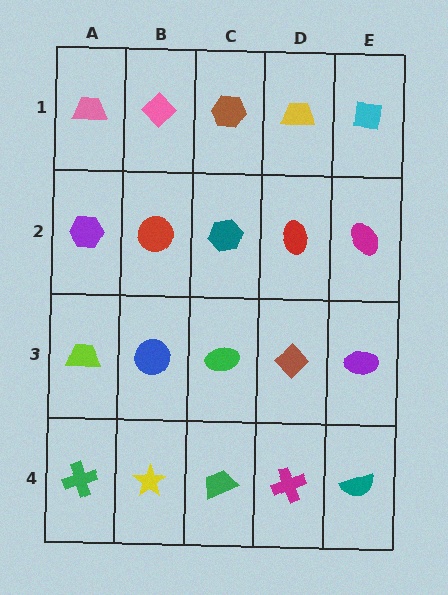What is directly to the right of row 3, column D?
A purple ellipse.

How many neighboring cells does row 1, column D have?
3.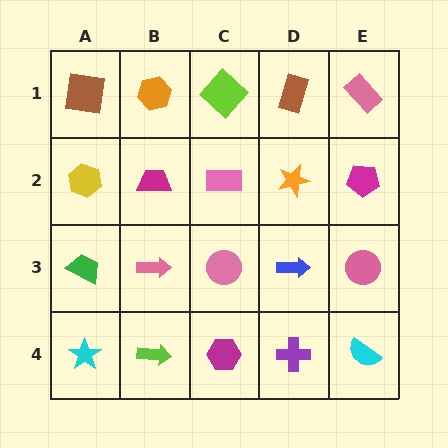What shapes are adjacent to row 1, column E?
A magenta pentagon (row 2, column E), a brown rectangle (row 1, column D).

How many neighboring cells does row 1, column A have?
2.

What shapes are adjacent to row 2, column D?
A brown rectangle (row 1, column D), a blue arrow (row 3, column D), a pink rectangle (row 2, column C), a magenta pentagon (row 2, column E).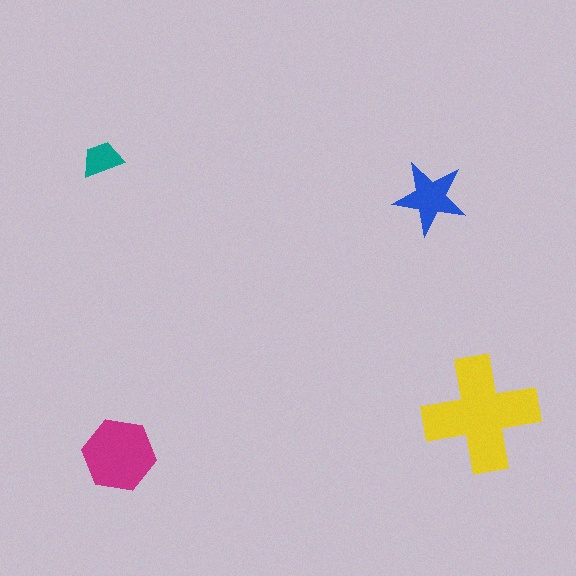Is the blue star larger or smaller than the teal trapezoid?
Larger.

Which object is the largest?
The yellow cross.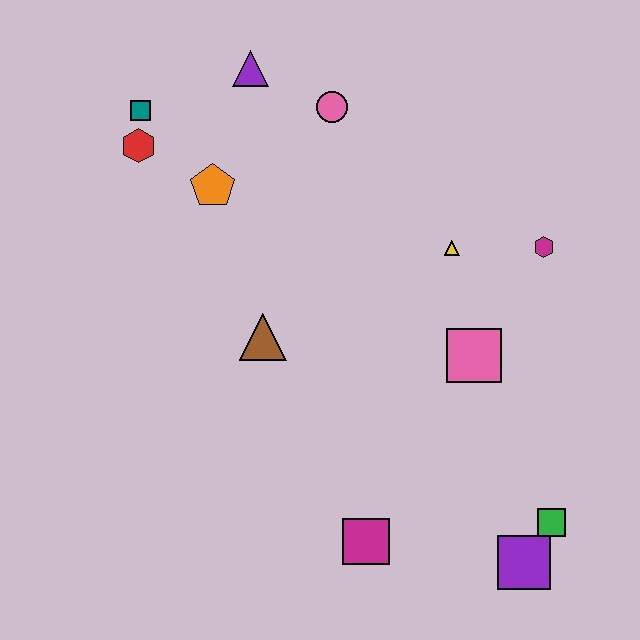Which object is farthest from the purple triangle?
The purple square is farthest from the purple triangle.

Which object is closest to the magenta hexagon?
The yellow triangle is closest to the magenta hexagon.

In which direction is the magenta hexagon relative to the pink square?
The magenta hexagon is above the pink square.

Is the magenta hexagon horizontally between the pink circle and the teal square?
No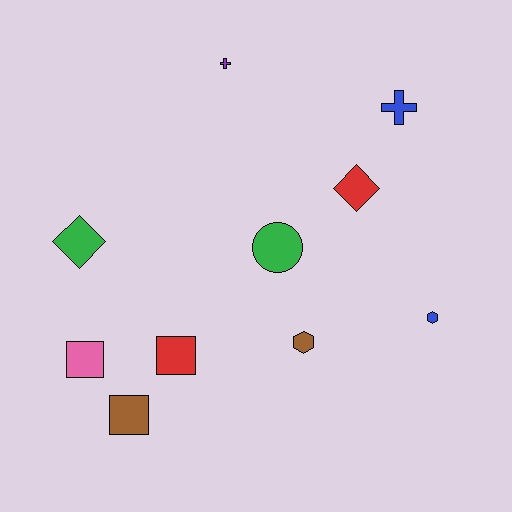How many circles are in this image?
There is 1 circle.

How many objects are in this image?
There are 10 objects.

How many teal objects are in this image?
There are no teal objects.